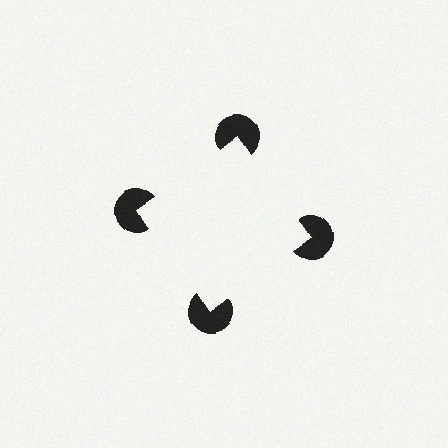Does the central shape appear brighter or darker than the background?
It typically appears slightly brighter than the background, even though no actual brightness change is drawn.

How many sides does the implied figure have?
4 sides.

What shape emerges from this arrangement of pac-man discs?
An illusory square — its edges are inferred from the aligned wedge cuts in the pac-man discs, not physically drawn.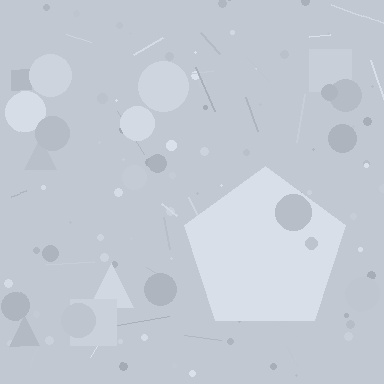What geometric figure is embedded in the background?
A pentagon is embedded in the background.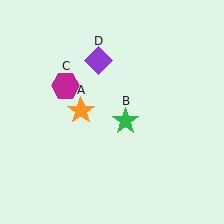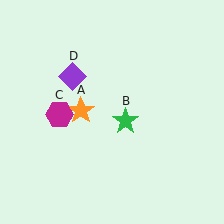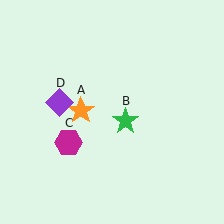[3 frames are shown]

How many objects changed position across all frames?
2 objects changed position: magenta hexagon (object C), purple diamond (object D).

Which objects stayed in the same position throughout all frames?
Orange star (object A) and green star (object B) remained stationary.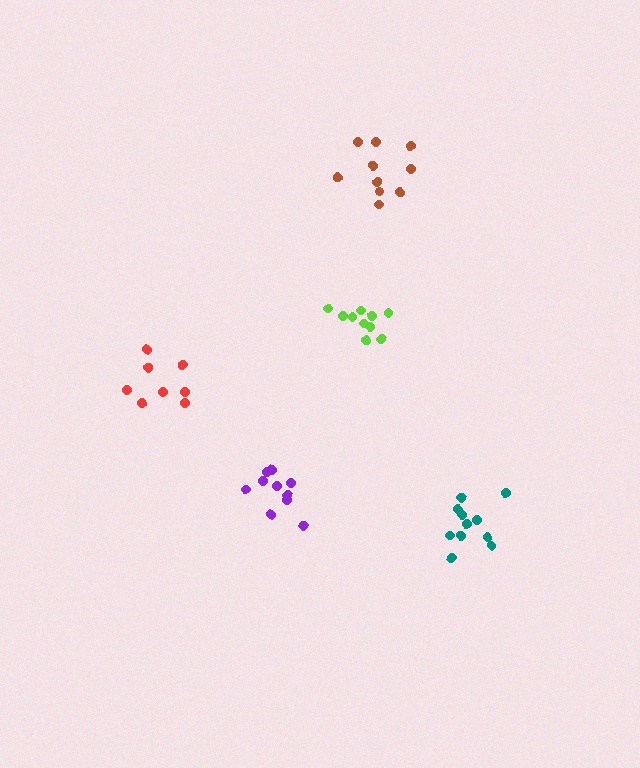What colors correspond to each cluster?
The clusters are colored: lime, brown, teal, red, purple.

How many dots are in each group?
Group 1: 10 dots, Group 2: 10 dots, Group 3: 11 dots, Group 4: 8 dots, Group 5: 10 dots (49 total).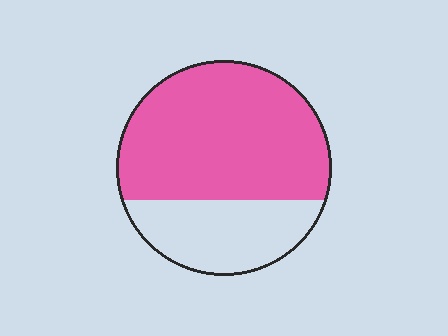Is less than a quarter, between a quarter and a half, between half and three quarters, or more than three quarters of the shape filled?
Between half and three quarters.